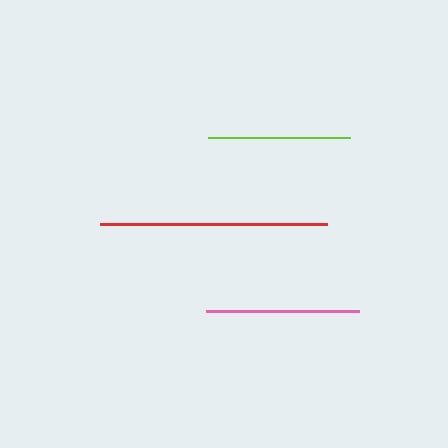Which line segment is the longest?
The red line is the longest at approximately 227 pixels.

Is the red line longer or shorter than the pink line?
The red line is longer than the pink line.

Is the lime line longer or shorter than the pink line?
The pink line is longer than the lime line.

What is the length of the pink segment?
The pink segment is approximately 153 pixels long.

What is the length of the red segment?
The red segment is approximately 227 pixels long.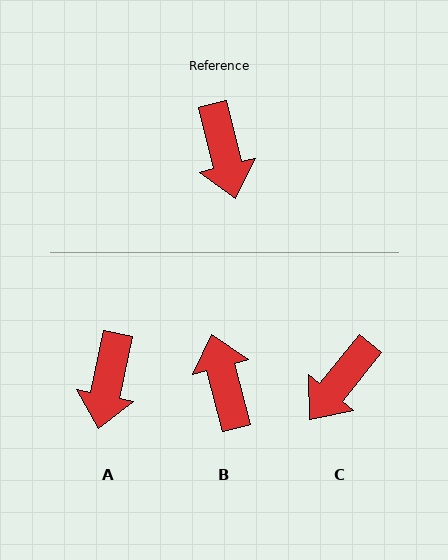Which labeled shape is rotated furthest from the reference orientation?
B, about 179 degrees away.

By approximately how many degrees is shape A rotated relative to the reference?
Approximately 25 degrees clockwise.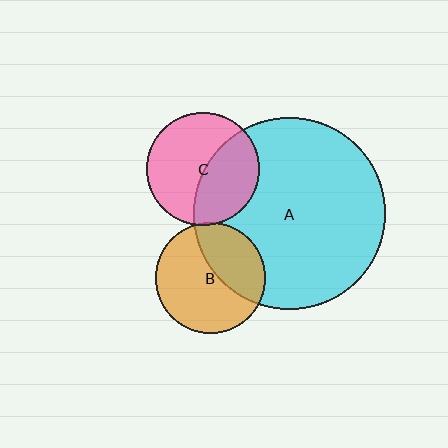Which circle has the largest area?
Circle A (cyan).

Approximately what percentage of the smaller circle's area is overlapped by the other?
Approximately 5%.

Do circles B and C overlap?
Yes.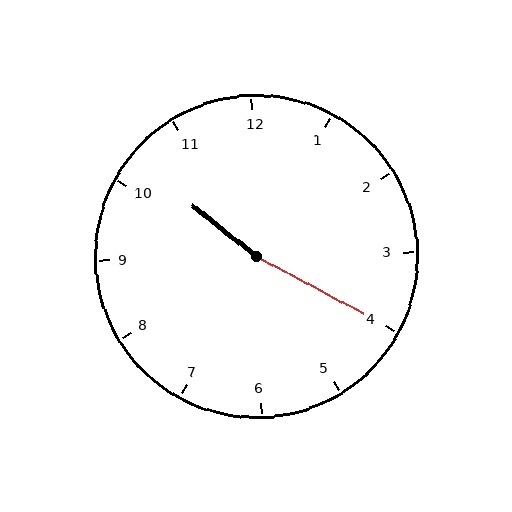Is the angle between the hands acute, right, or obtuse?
It is obtuse.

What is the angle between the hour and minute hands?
Approximately 170 degrees.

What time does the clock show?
10:20.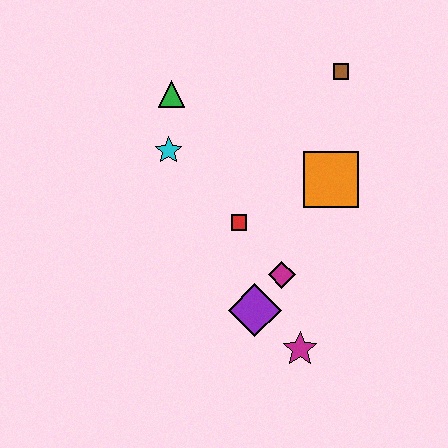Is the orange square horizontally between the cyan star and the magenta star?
No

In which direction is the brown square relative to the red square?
The brown square is above the red square.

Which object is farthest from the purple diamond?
The brown square is farthest from the purple diamond.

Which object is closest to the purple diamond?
The magenta diamond is closest to the purple diamond.